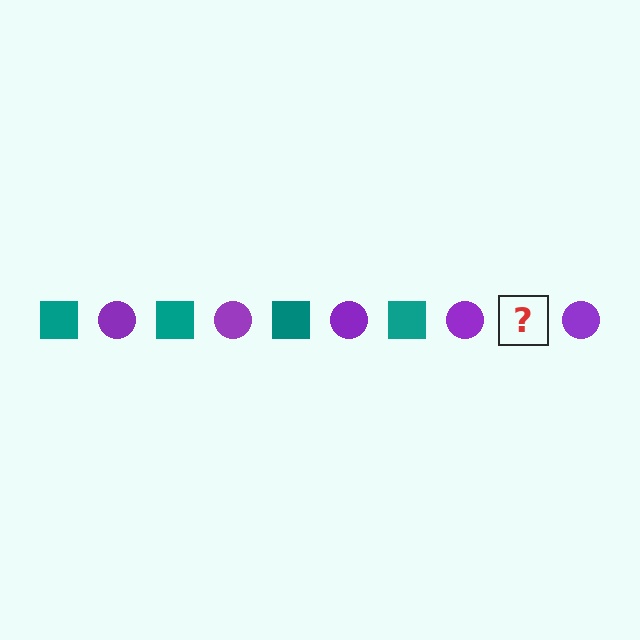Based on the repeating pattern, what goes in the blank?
The blank should be a teal square.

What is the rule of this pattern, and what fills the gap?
The rule is that the pattern alternates between teal square and purple circle. The gap should be filled with a teal square.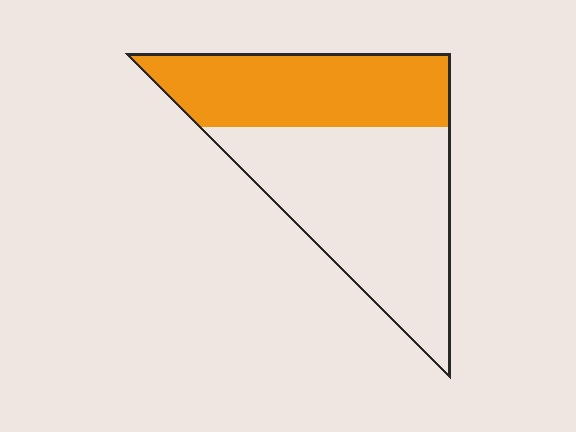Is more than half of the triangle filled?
No.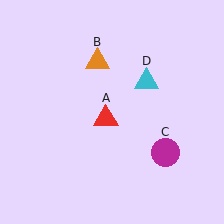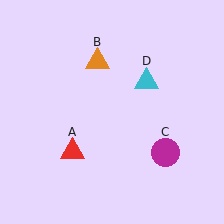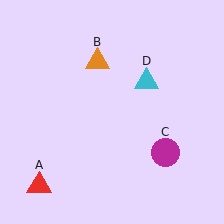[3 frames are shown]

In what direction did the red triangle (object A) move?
The red triangle (object A) moved down and to the left.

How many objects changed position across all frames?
1 object changed position: red triangle (object A).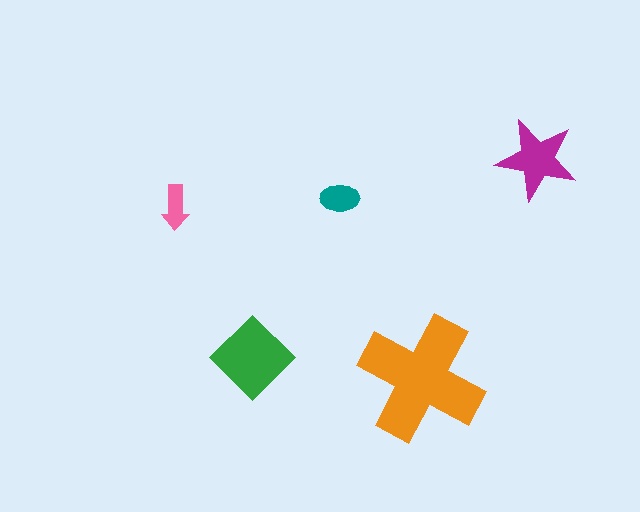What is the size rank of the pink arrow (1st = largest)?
5th.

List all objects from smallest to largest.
The pink arrow, the teal ellipse, the magenta star, the green diamond, the orange cross.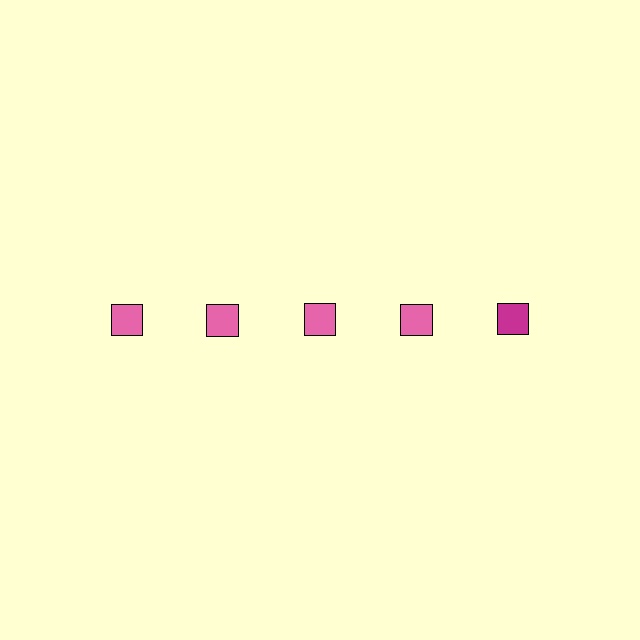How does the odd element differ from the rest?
It has a different color: magenta instead of pink.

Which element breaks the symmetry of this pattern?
The magenta square in the top row, rightmost column breaks the symmetry. All other shapes are pink squares.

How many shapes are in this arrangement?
There are 5 shapes arranged in a grid pattern.